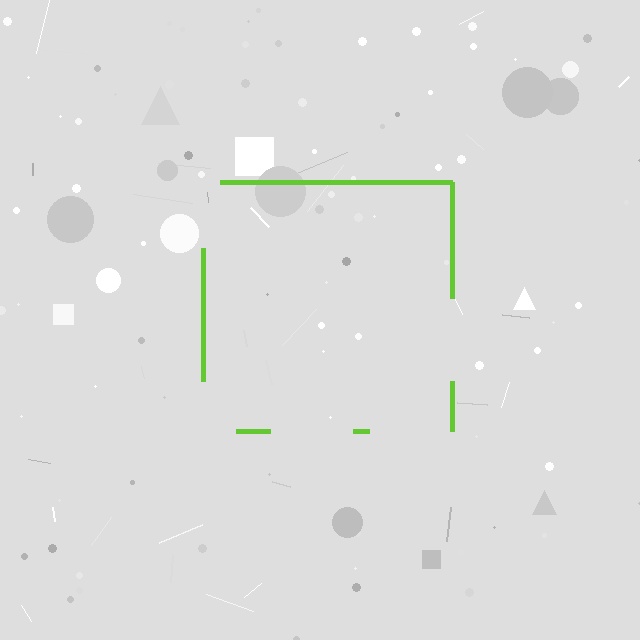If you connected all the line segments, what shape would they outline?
They would outline a square.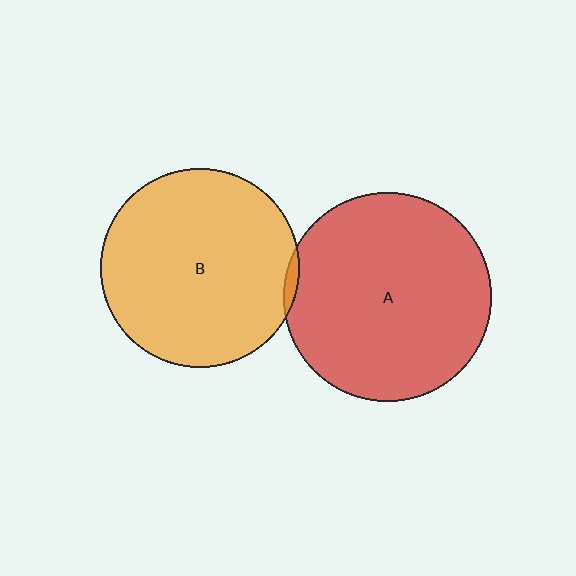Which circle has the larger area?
Circle A (red).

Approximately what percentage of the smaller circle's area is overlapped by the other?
Approximately 5%.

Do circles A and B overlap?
Yes.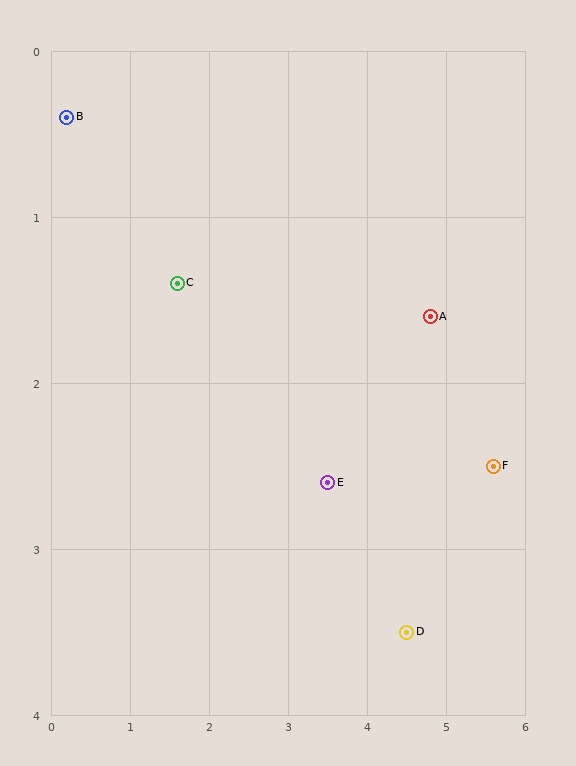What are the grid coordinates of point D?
Point D is at approximately (4.5, 3.5).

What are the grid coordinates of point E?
Point E is at approximately (3.5, 2.6).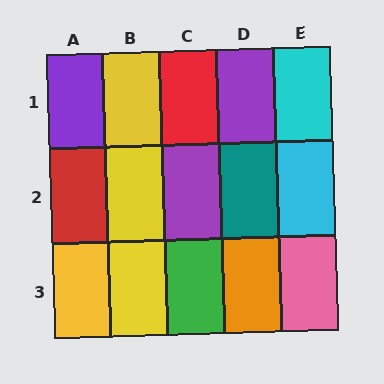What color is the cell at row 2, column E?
Cyan.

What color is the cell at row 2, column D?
Teal.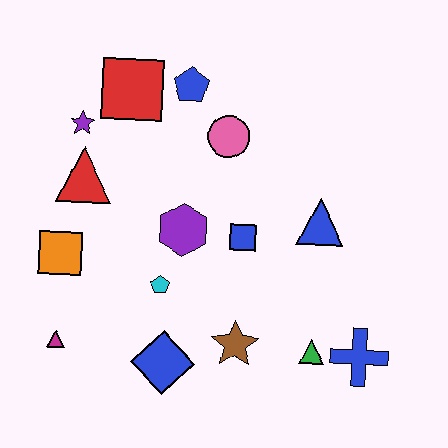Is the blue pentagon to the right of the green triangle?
No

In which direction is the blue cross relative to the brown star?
The blue cross is to the right of the brown star.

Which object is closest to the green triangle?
The blue cross is closest to the green triangle.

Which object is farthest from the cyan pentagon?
The blue cross is farthest from the cyan pentagon.